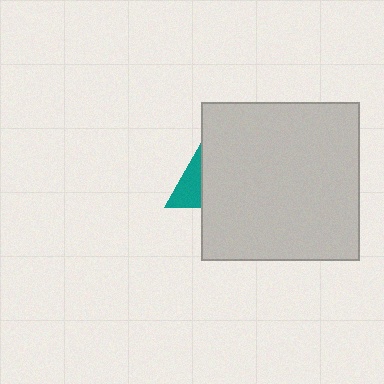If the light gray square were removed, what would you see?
You would see the complete teal triangle.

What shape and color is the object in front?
The object in front is a light gray square.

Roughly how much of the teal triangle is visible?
A small part of it is visible (roughly 32%).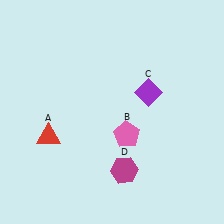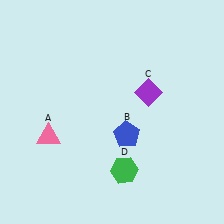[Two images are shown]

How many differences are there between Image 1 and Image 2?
There are 3 differences between the two images.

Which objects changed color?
A changed from red to pink. B changed from pink to blue. D changed from magenta to green.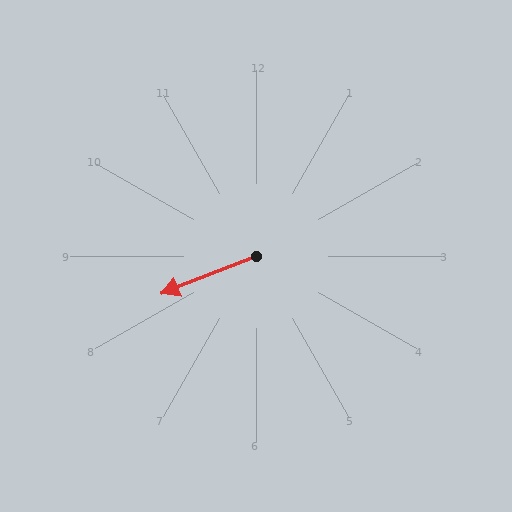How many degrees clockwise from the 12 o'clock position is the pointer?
Approximately 248 degrees.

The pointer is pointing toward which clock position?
Roughly 8 o'clock.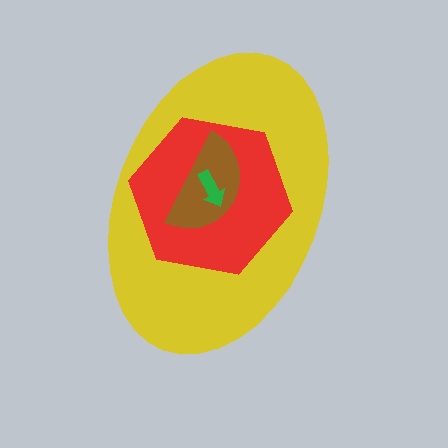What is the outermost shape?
The yellow ellipse.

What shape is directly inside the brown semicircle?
The green arrow.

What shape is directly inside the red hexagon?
The brown semicircle.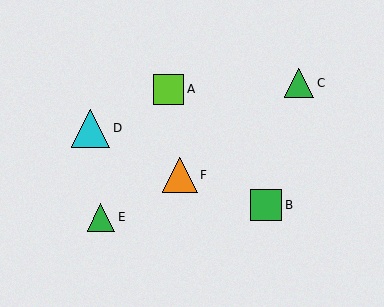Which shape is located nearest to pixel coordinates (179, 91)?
The lime square (labeled A) at (168, 89) is nearest to that location.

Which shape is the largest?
The cyan triangle (labeled D) is the largest.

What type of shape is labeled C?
Shape C is a green triangle.